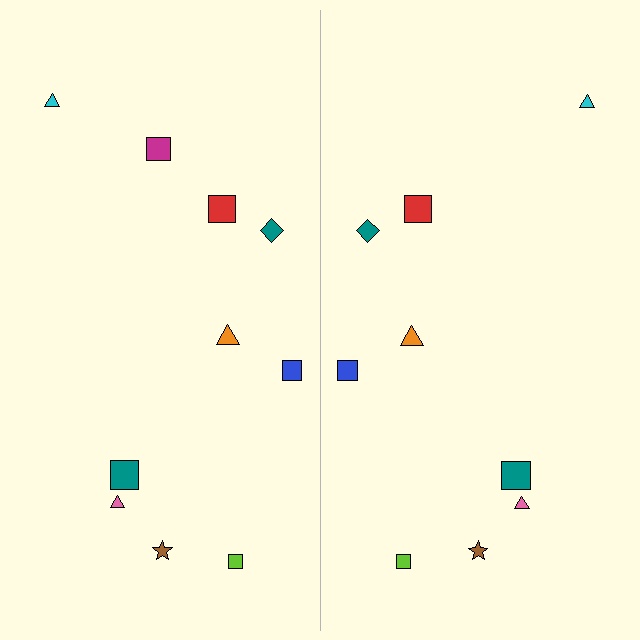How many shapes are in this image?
There are 19 shapes in this image.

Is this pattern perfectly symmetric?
No, the pattern is not perfectly symmetric. A magenta square is missing from the right side.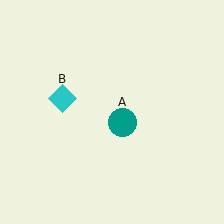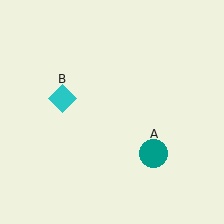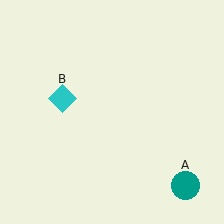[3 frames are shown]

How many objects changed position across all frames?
1 object changed position: teal circle (object A).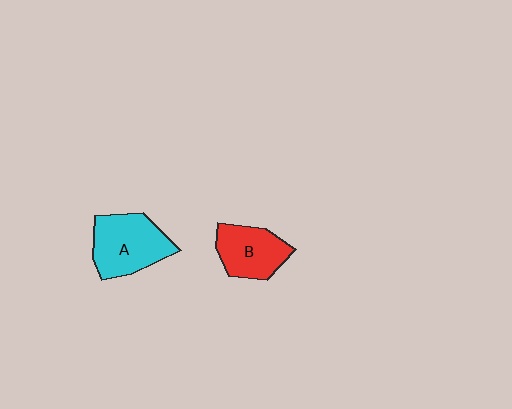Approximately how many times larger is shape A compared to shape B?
Approximately 1.2 times.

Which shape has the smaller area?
Shape B (red).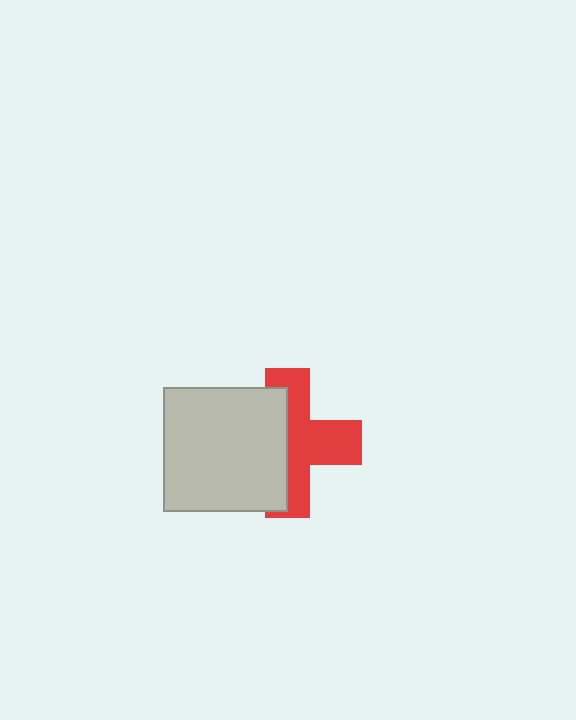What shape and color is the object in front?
The object in front is a light gray square.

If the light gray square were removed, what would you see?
You would see the complete red cross.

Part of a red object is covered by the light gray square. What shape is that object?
It is a cross.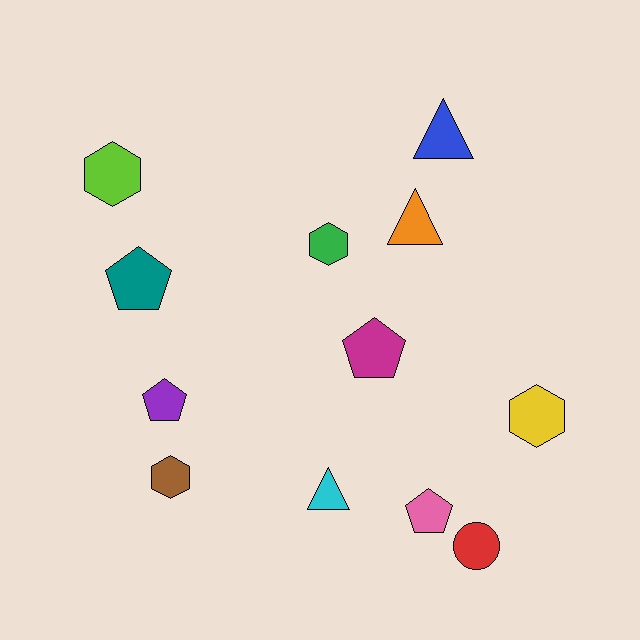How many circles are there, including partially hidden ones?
There is 1 circle.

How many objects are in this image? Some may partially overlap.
There are 12 objects.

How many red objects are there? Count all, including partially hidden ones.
There is 1 red object.